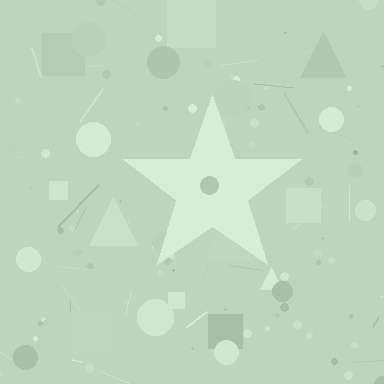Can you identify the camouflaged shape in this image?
The camouflaged shape is a star.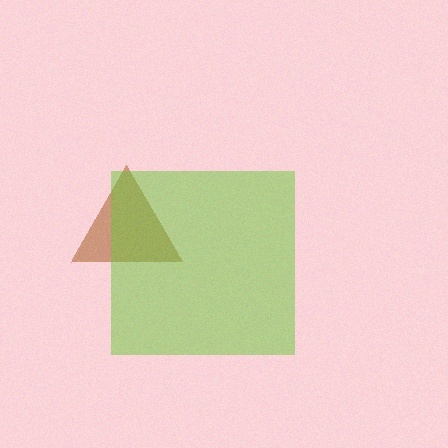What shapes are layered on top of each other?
The layered shapes are: a brown triangle, a lime square.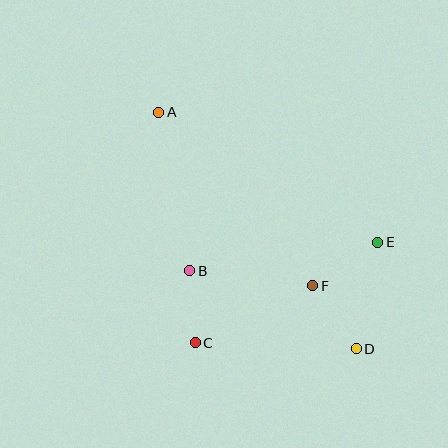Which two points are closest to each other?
Points B and C are closest to each other.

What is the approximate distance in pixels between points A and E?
The distance between A and E is approximately 255 pixels.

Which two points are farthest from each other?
Points A and D are farthest from each other.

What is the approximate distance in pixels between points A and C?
The distance between A and C is approximately 234 pixels.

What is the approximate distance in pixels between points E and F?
The distance between E and F is approximately 78 pixels.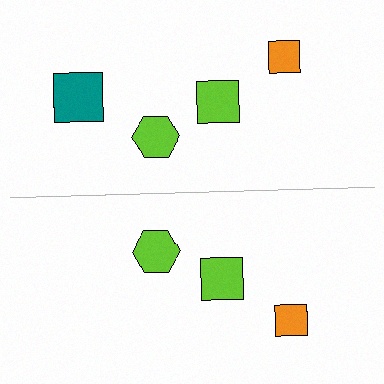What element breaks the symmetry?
A teal square is missing from the bottom side.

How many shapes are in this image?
There are 7 shapes in this image.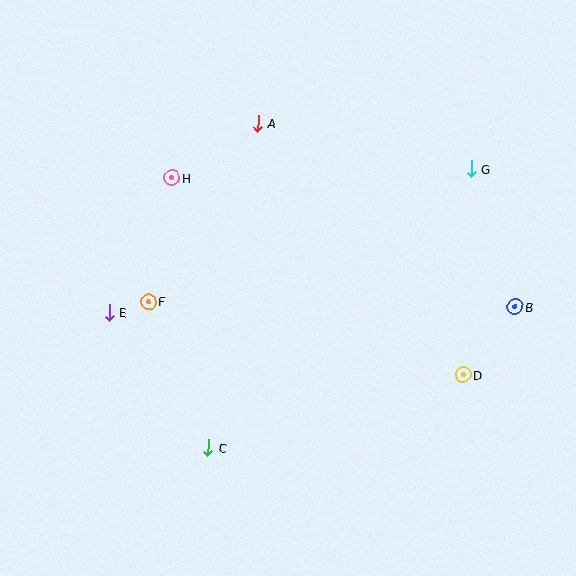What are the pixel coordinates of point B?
Point B is at (515, 307).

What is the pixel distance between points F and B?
The distance between F and B is 367 pixels.